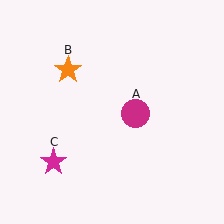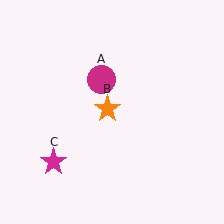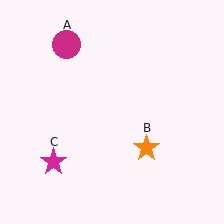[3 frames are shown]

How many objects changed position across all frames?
2 objects changed position: magenta circle (object A), orange star (object B).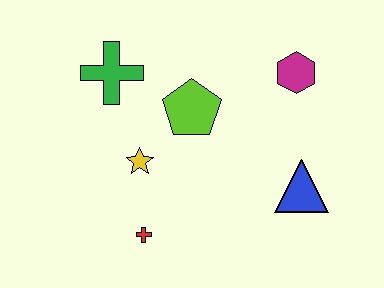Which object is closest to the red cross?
The yellow star is closest to the red cross.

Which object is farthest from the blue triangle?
The green cross is farthest from the blue triangle.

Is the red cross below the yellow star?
Yes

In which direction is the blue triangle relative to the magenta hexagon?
The blue triangle is below the magenta hexagon.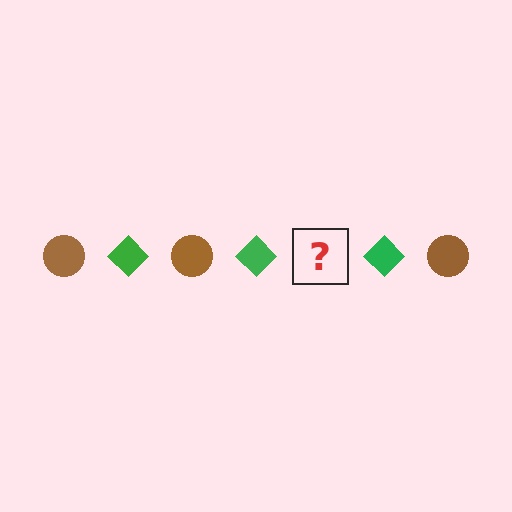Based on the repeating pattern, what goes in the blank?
The blank should be a brown circle.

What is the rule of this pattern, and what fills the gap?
The rule is that the pattern alternates between brown circle and green diamond. The gap should be filled with a brown circle.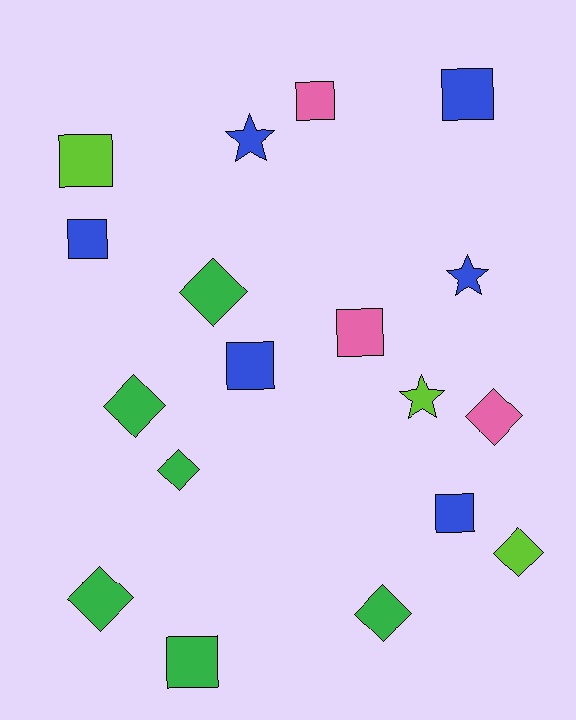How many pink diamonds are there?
There is 1 pink diamond.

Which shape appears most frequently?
Square, with 8 objects.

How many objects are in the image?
There are 18 objects.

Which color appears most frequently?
Green, with 6 objects.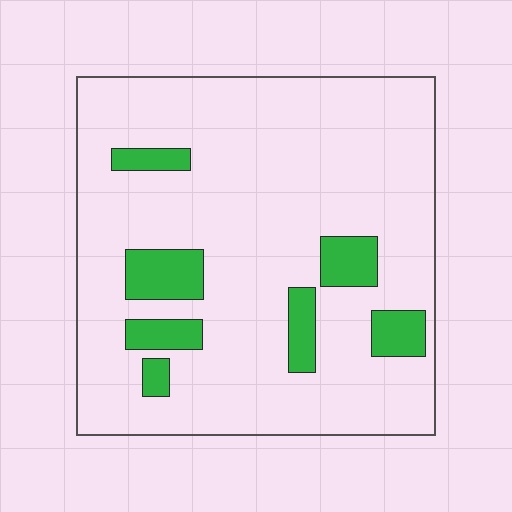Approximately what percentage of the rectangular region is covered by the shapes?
Approximately 15%.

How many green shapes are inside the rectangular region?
7.